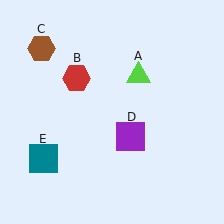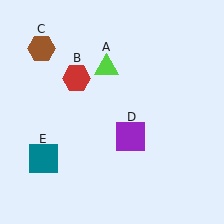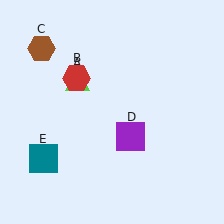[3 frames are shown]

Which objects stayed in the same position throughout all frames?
Red hexagon (object B) and brown hexagon (object C) and purple square (object D) and teal square (object E) remained stationary.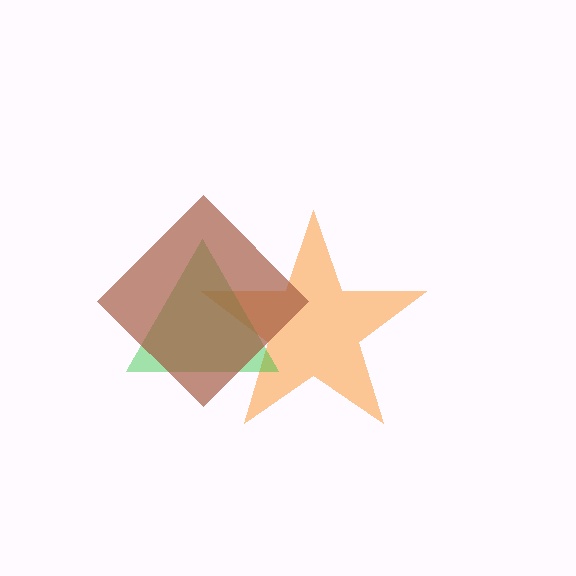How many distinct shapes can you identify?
There are 3 distinct shapes: an orange star, a green triangle, a brown diamond.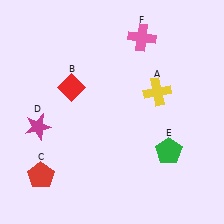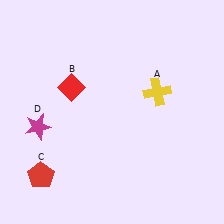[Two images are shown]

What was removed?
The pink cross (F), the green pentagon (E) were removed in Image 2.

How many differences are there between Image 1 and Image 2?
There are 2 differences between the two images.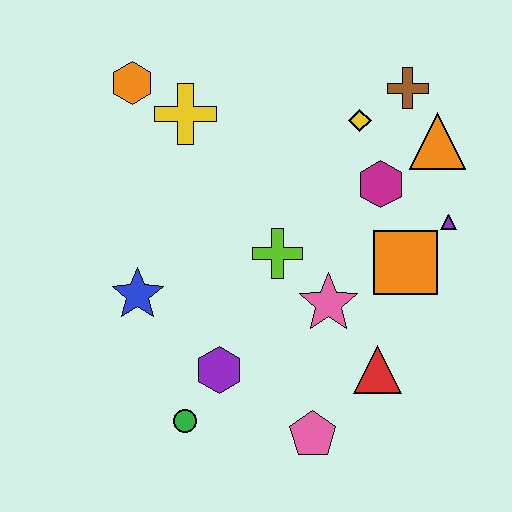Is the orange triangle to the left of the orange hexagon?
No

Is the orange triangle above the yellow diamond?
No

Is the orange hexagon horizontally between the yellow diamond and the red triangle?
No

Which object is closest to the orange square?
The purple triangle is closest to the orange square.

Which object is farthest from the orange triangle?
The green circle is farthest from the orange triangle.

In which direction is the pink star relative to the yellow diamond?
The pink star is below the yellow diamond.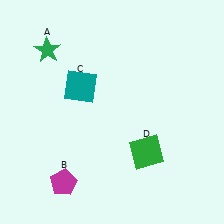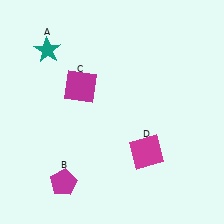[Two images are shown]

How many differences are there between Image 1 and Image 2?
There are 3 differences between the two images.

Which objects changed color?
A changed from green to teal. C changed from teal to magenta. D changed from green to magenta.